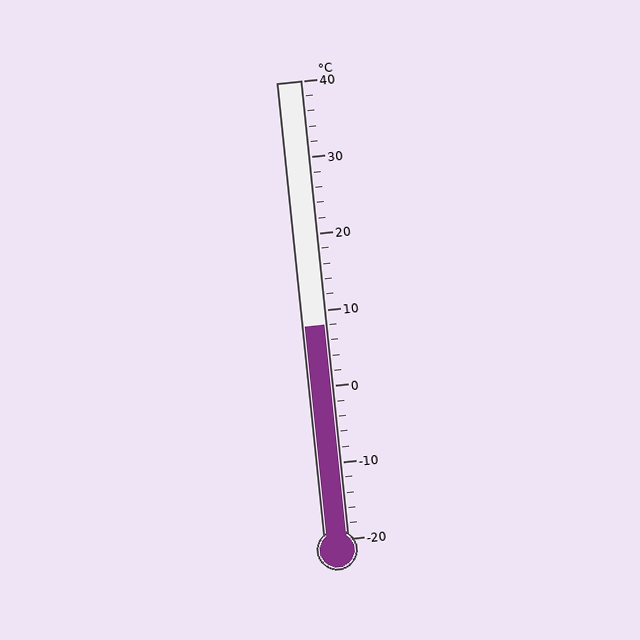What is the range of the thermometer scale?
The thermometer scale ranges from -20°C to 40°C.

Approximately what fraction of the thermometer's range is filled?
The thermometer is filled to approximately 45% of its range.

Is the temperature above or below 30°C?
The temperature is below 30°C.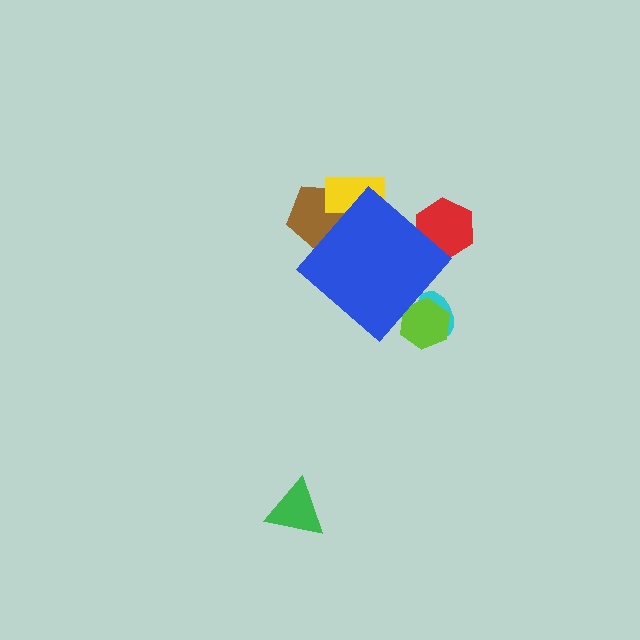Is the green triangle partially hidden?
No, the green triangle is fully visible.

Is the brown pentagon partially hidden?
Yes, the brown pentagon is partially hidden behind the blue diamond.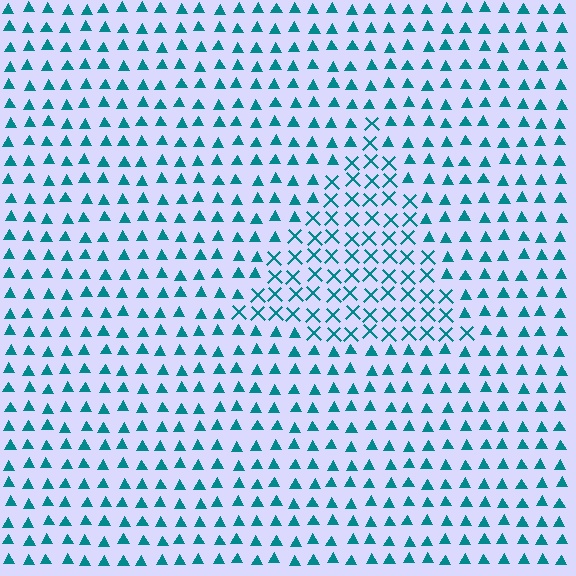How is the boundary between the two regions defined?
The boundary is defined by a change in element shape: X marks inside vs. triangles outside. All elements share the same color and spacing.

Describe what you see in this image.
The image is filled with small teal elements arranged in a uniform grid. A triangle-shaped region contains X marks, while the surrounding area contains triangles. The boundary is defined purely by the change in element shape.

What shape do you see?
I see a triangle.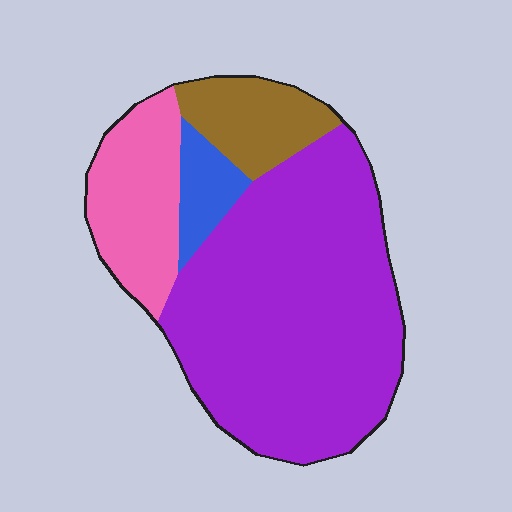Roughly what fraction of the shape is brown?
Brown takes up less than a quarter of the shape.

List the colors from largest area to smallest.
From largest to smallest: purple, pink, brown, blue.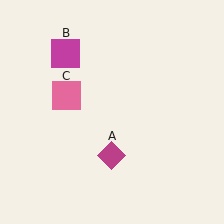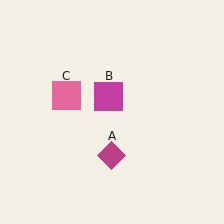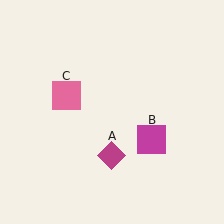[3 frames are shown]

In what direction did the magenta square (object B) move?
The magenta square (object B) moved down and to the right.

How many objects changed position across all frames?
1 object changed position: magenta square (object B).